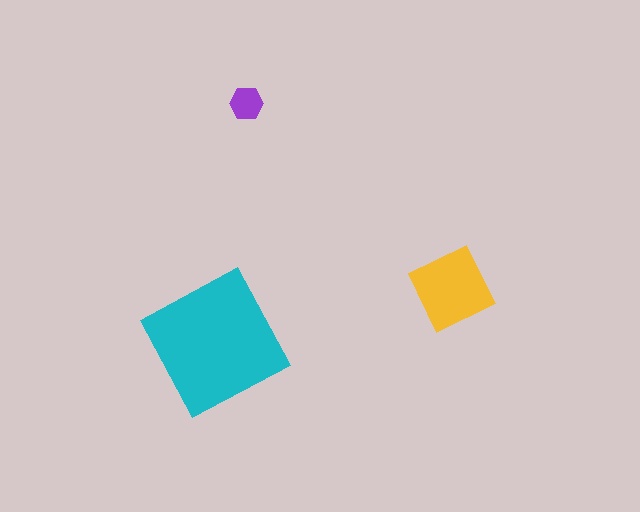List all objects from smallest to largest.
The purple hexagon, the yellow diamond, the cyan square.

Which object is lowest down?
The cyan square is bottommost.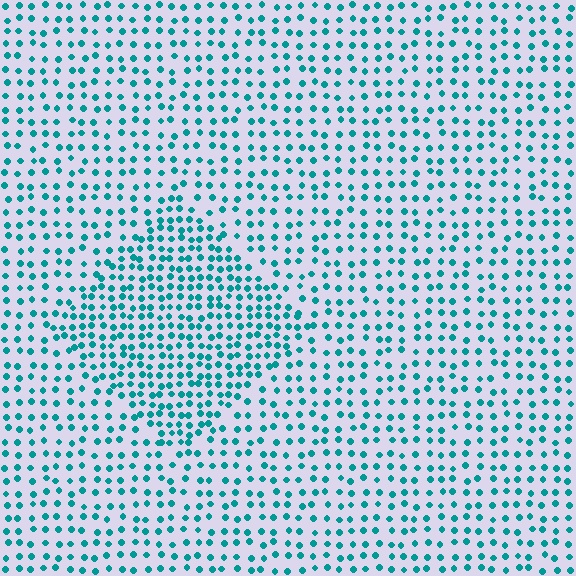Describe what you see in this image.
The image contains small teal elements arranged at two different densities. A diamond-shaped region is visible where the elements are more densely packed than the surrounding area.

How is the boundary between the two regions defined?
The boundary is defined by a change in element density (approximately 1.7x ratio). All elements are the same color, size, and shape.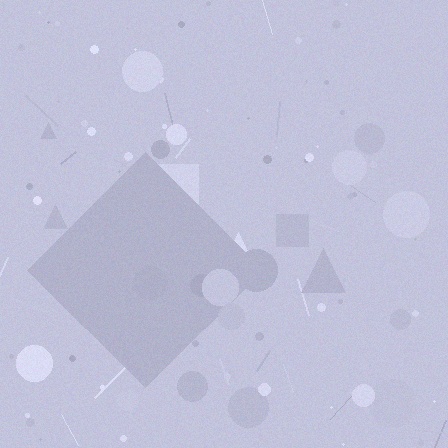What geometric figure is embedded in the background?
A diamond is embedded in the background.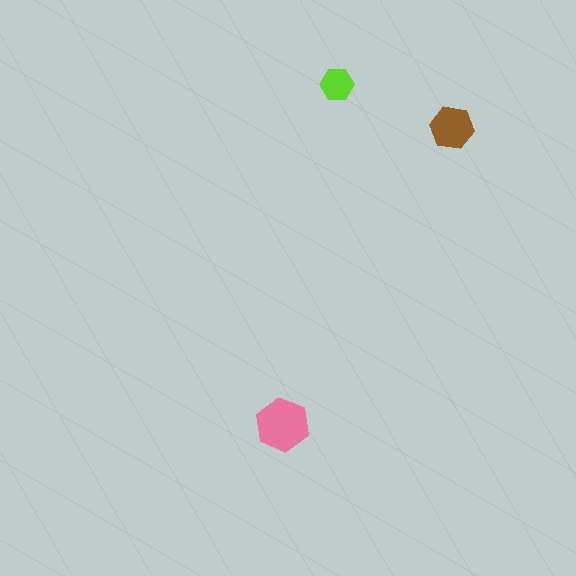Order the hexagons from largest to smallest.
the pink one, the brown one, the lime one.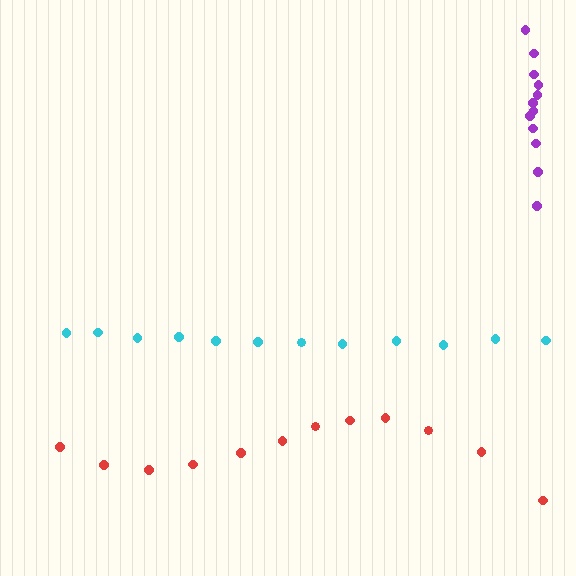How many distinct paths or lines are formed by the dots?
There are 3 distinct paths.